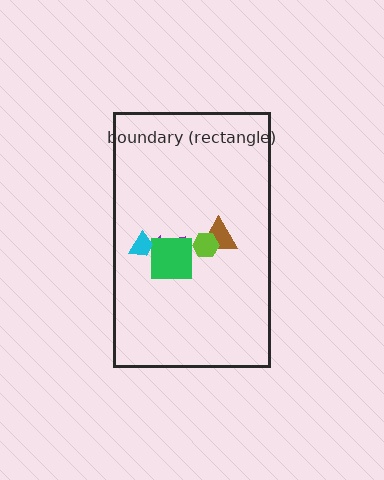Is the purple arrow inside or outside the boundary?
Inside.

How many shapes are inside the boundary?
5 inside, 0 outside.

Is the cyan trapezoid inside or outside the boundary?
Inside.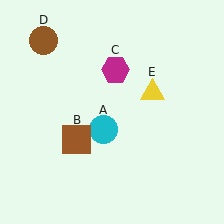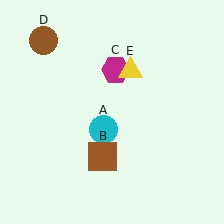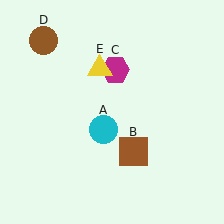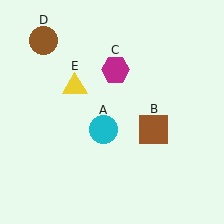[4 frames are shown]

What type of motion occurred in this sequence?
The brown square (object B), yellow triangle (object E) rotated counterclockwise around the center of the scene.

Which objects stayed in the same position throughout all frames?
Cyan circle (object A) and magenta hexagon (object C) and brown circle (object D) remained stationary.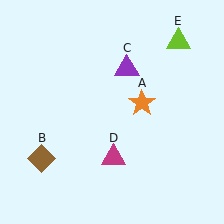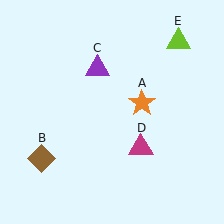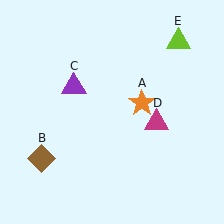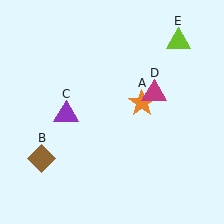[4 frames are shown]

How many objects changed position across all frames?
2 objects changed position: purple triangle (object C), magenta triangle (object D).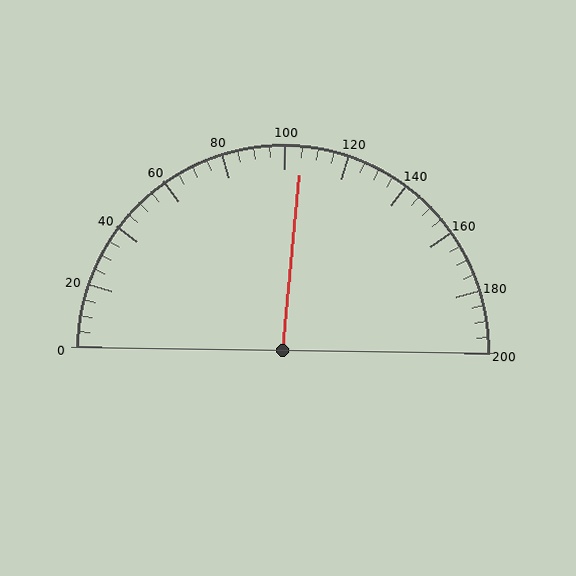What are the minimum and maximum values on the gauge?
The gauge ranges from 0 to 200.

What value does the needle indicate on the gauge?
The needle indicates approximately 105.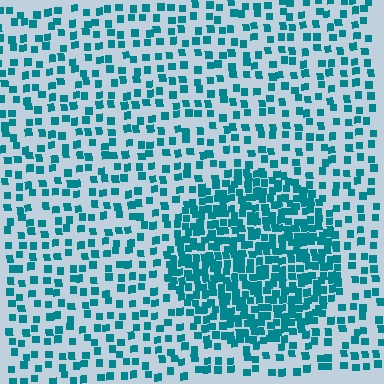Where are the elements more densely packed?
The elements are more densely packed inside the circle boundary.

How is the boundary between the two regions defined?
The boundary is defined by a change in element density (approximately 2.4x ratio). All elements are the same color, size, and shape.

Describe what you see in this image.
The image contains small teal elements arranged at two different densities. A circle-shaped region is visible where the elements are more densely packed than the surrounding area.